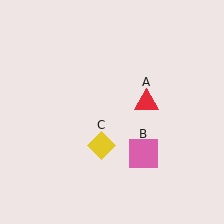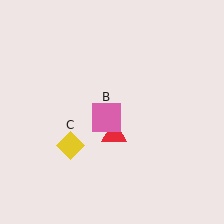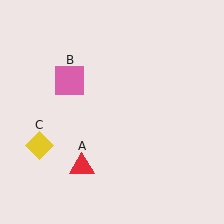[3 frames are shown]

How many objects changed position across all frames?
3 objects changed position: red triangle (object A), pink square (object B), yellow diamond (object C).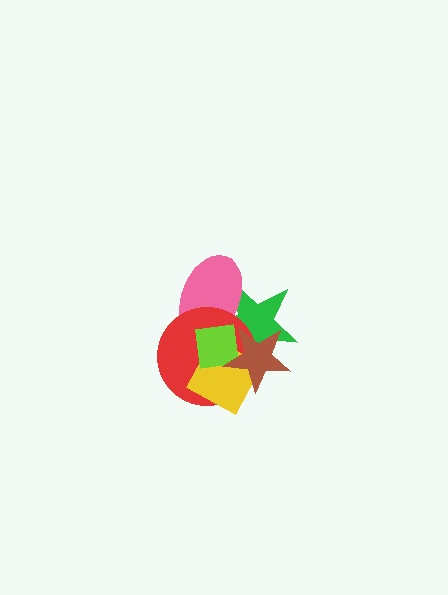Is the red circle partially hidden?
Yes, it is partially covered by another shape.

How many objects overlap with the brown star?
4 objects overlap with the brown star.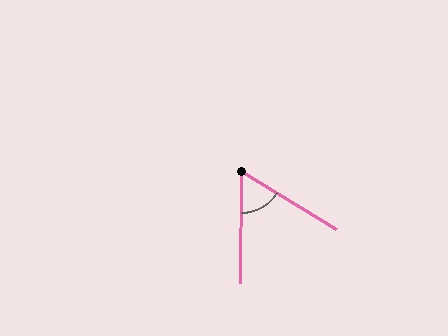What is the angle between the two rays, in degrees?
Approximately 59 degrees.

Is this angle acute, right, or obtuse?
It is acute.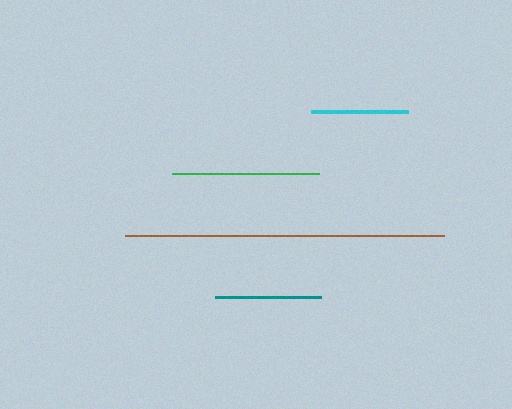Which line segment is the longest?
The brown line is the longest at approximately 319 pixels.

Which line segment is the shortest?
The cyan line is the shortest at approximately 98 pixels.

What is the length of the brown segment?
The brown segment is approximately 319 pixels long.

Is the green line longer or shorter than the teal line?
The green line is longer than the teal line.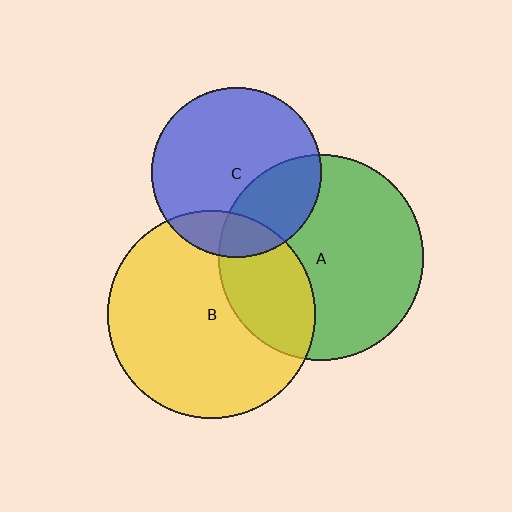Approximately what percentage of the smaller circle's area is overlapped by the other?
Approximately 30%.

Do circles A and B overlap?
Yes.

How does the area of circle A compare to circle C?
Approximately 1.5 times.